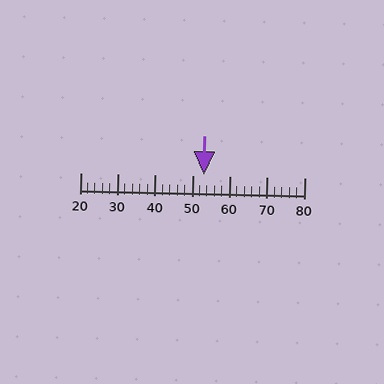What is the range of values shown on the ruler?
The ruler shows values from 20 to 80.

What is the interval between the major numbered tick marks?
The major tick marks are spaced 10 units apart.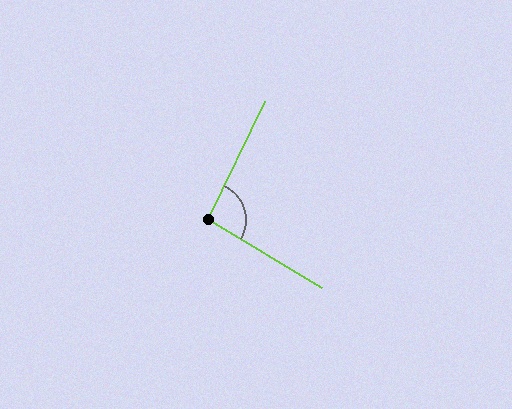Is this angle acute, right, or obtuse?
It is obtuse.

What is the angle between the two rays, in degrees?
Approximately 95 degrees.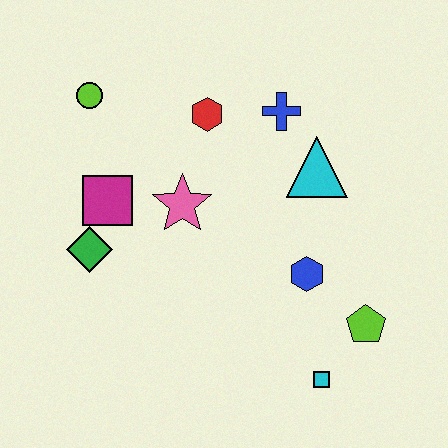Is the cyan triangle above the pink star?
Yes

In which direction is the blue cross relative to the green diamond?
The blue cross is to the right of the green diamond.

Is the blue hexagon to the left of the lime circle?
No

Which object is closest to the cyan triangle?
The blue cross is closest to the cyan triangle.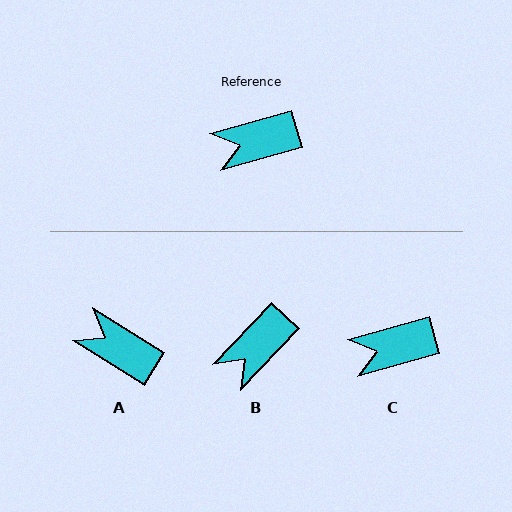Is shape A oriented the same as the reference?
No, it is off by about 48 degrees.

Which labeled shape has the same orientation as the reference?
C.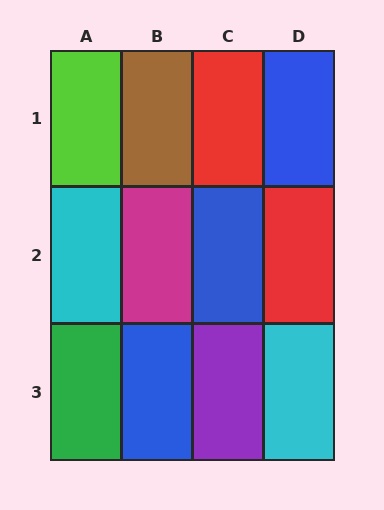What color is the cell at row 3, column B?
Blue.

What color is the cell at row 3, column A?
Green.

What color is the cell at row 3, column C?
Purple.